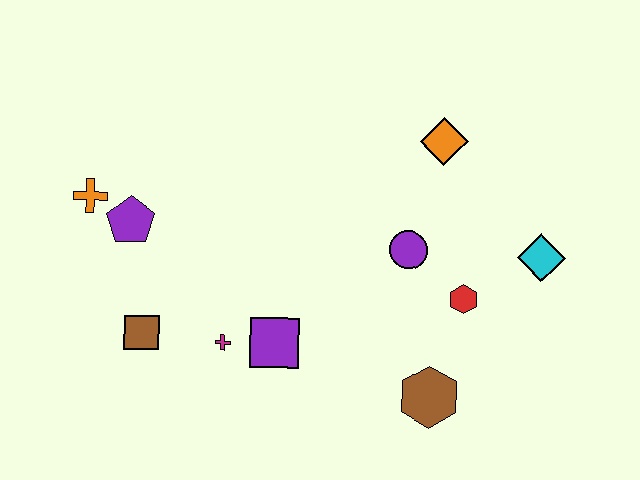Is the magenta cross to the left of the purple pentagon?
No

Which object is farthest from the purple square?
The cyan diamond is farthest from the purple square.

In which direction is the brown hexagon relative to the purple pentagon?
The brown hexagon is to the right of the purple pentagon.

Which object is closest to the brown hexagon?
The red hexagon is closest to the brown hexagon.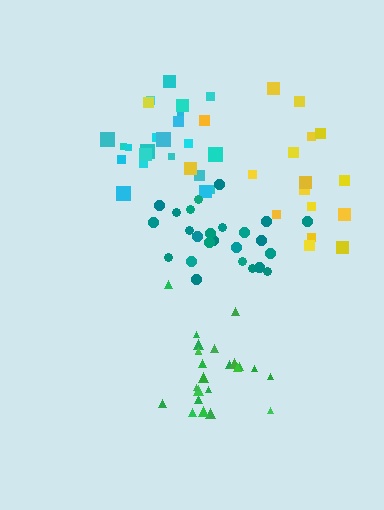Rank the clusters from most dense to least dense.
green, cyan, teal, yellow.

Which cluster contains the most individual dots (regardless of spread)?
Teal (25).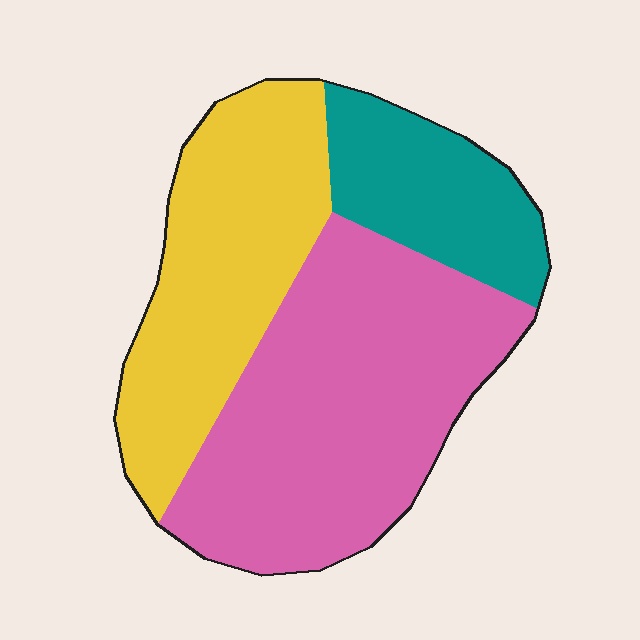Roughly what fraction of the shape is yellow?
Yellow covers about 35% of the shape.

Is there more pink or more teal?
Pink.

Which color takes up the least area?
Teal, at roughly 20%.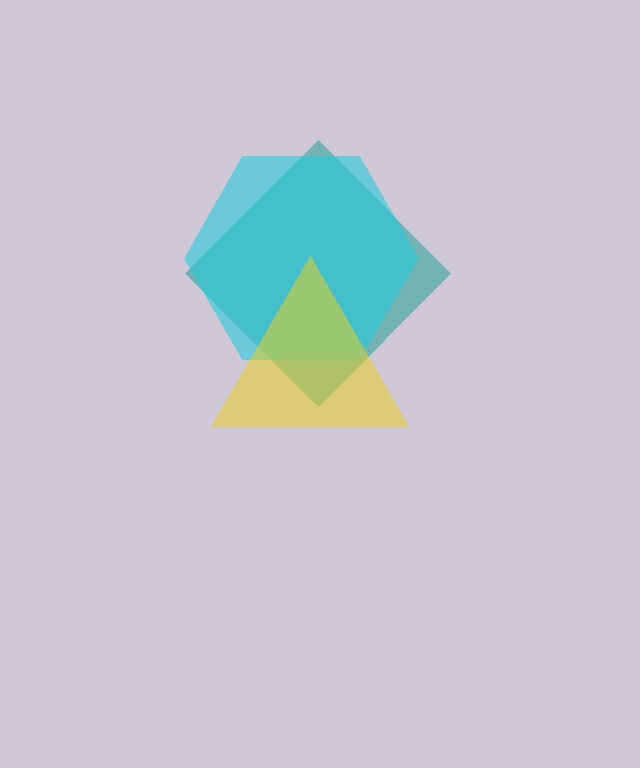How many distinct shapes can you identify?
There are 3 distinct shapes: a teal diamond, a cyan hexagon, a yellow triangle.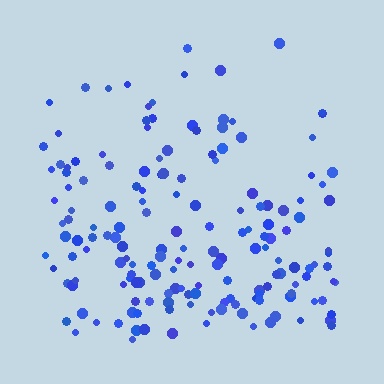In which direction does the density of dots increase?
From top to bottom, with the bottom side densest.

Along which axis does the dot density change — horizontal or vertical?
Vertical.